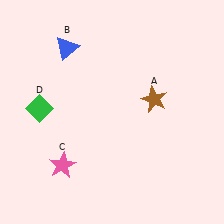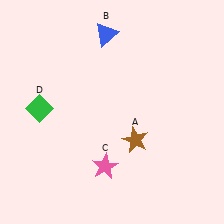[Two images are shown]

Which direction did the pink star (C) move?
The pink star (C) moved right.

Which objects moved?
The objects that moved are: the brown star (A), the blue triangle (B), the pink star (C).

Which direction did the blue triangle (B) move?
The blue triangle (B) moved right.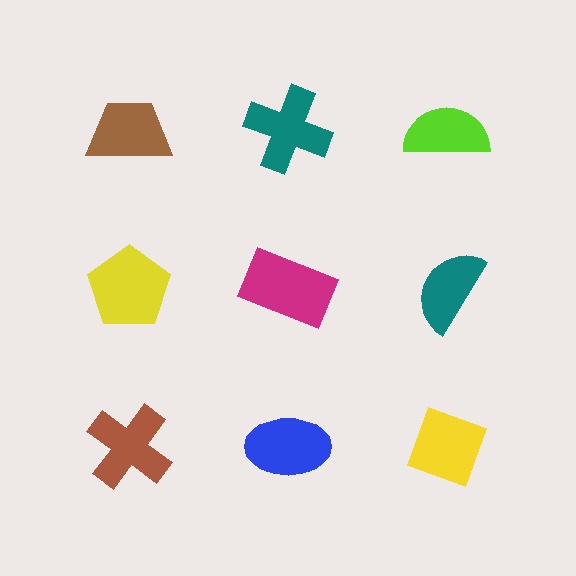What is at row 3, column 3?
A yellow diamond.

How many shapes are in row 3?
3 shapes.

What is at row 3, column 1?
A brown cross.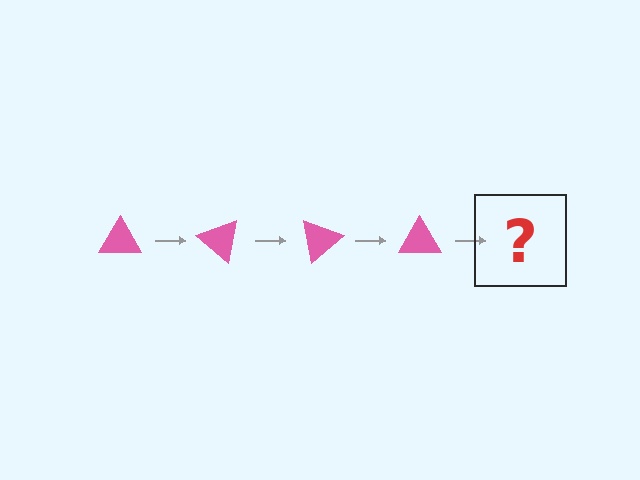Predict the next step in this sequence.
The next step is a pink triangle rotated 160 degrees.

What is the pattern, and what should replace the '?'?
The pattern is that the triangle rotates 40 degrees each step. The '?' should be a pink triangle rotated 160 degrees.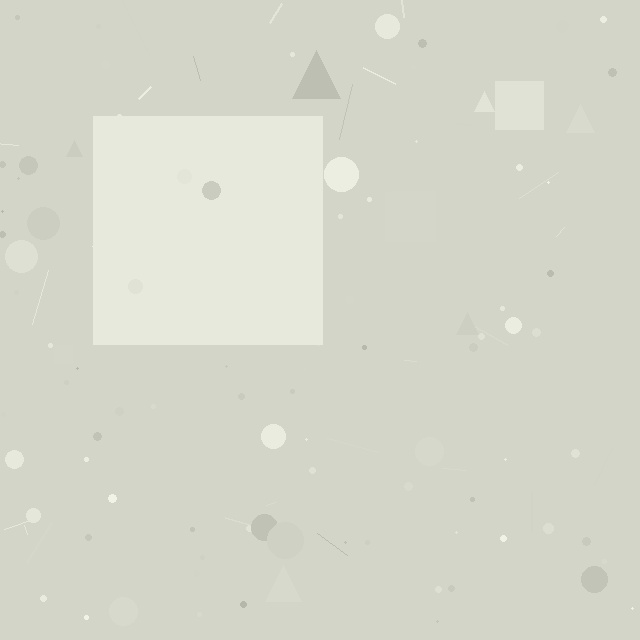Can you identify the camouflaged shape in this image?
The camouflaged shape is a square.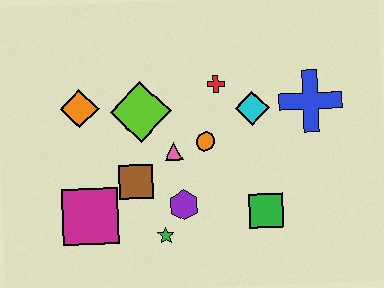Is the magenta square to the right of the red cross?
No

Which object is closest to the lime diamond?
The pink triangle is closest to the lime diamond.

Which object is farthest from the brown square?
The blue cross is farthest from the brown square.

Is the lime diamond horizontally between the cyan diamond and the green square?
No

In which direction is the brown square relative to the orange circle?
The brown square is to the left of the orange circle.